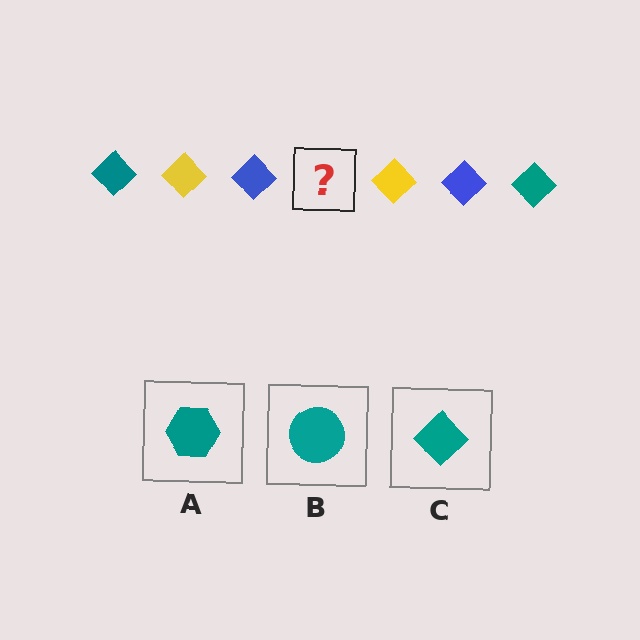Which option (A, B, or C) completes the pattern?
C.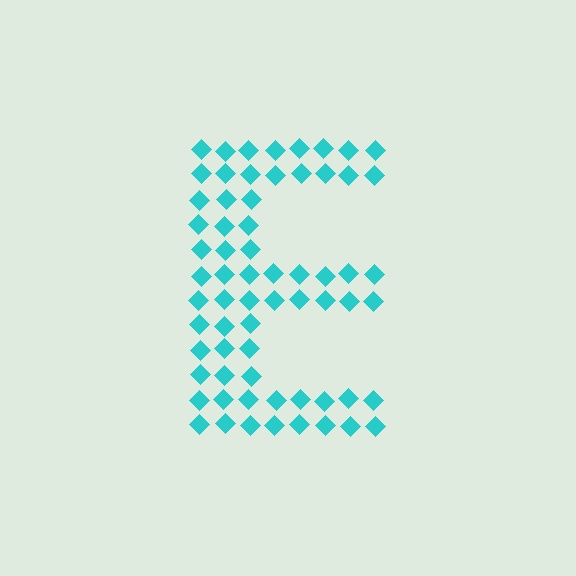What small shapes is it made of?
It is made of small diamonds.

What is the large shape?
The large shape is the letter E.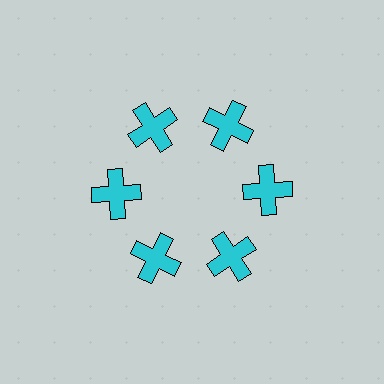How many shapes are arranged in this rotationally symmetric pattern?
There are 6 shapes, arranged in 6 groups of 1.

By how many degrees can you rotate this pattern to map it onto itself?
The pattern maps onto itself every 60 degrees of rotation.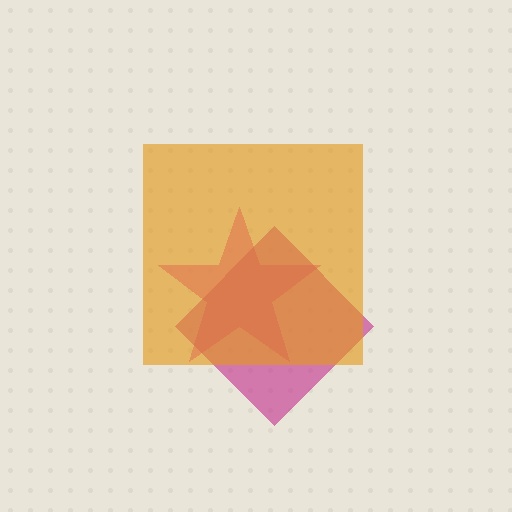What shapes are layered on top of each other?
The layered shapes are: a pink star, a magenta diamond, an orange square.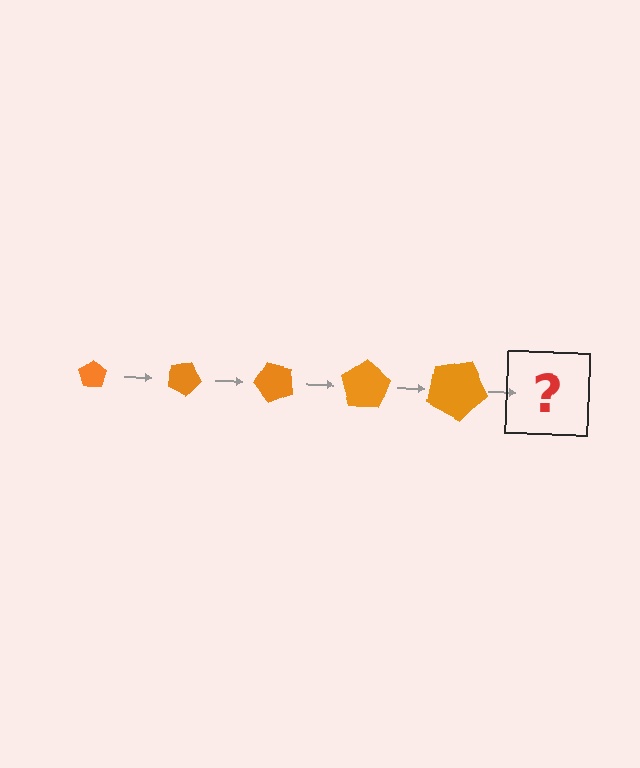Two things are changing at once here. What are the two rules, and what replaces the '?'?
The two rules are that the pentagon grows larger each step and it rotates 25 degrees each step. The '?' should be a pentagon, larger than the previous one and rotated 125 degrees from the start.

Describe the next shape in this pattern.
It should be a pentagon, larger than the previous one and rotated 125 degrees from the start.